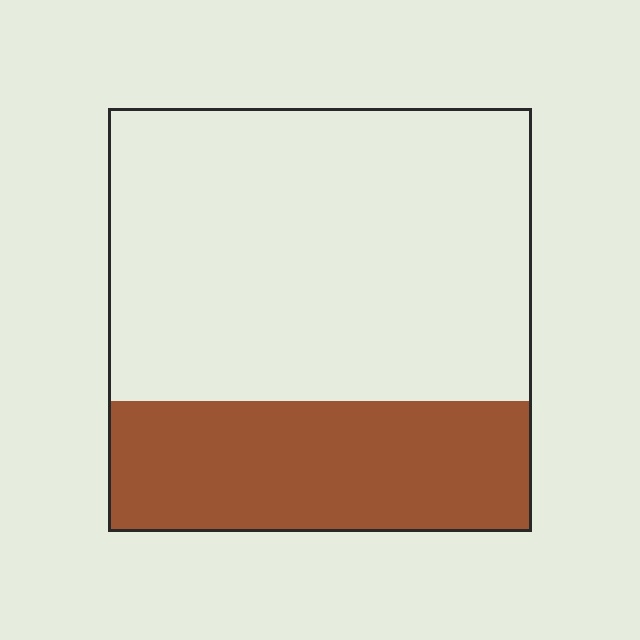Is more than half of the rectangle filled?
No.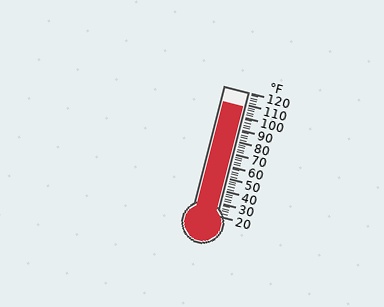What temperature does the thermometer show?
The thermometer shows approximately 108°F.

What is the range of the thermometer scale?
The thermometer scale ranges from 20°F to 120°F.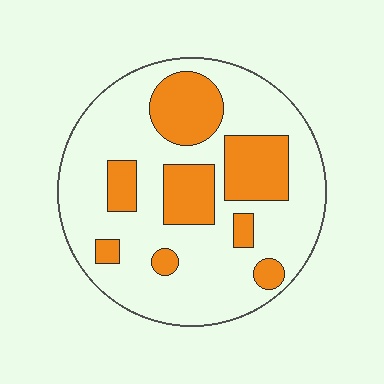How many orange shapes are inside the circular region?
8.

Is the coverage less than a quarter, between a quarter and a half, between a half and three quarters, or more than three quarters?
Between a quarter and a half.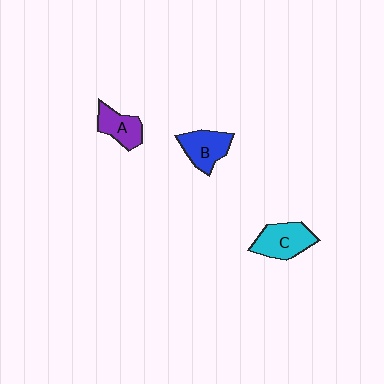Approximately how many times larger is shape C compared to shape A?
Approximately 1.3 times.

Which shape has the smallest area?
Shape A (purple).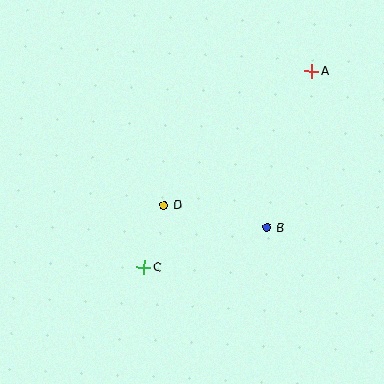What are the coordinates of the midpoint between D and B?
The midpoint between D and B is at (215, 216).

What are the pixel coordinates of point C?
Point C is at (144, 267).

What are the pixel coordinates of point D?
Point D is at (164, 205).